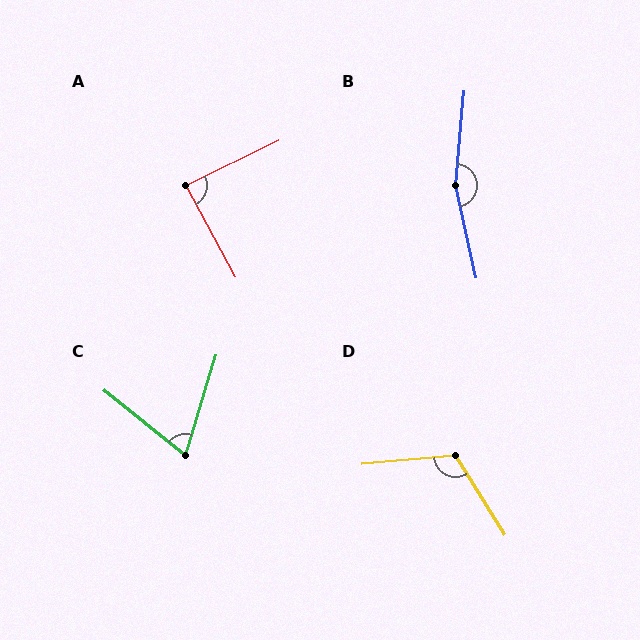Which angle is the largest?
B, at approximately 163 degrees.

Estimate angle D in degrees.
Approximately 116 degrees.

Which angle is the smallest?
C, at approximately 68 degrees.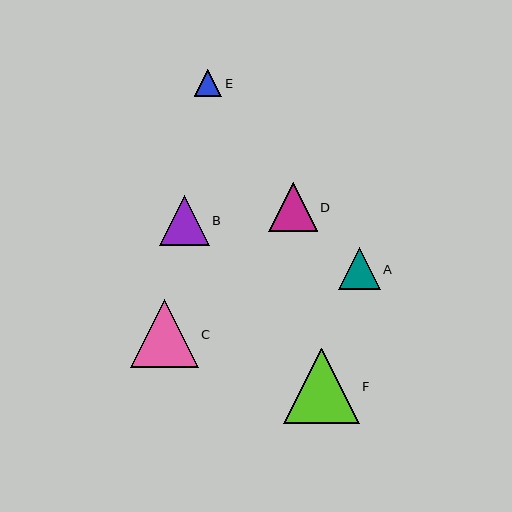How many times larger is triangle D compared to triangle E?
Triangle D is approximately 1.8 times the size of triangle E.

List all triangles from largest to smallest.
From largest to smallest: F, C, B, D, A, E.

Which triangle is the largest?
Triangle F is the largest with a size of approximately 75 pixels.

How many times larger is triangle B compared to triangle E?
Triangle B is approximately 1.8 times the size of triangle E.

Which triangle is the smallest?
Triangle E is the smallest with a size of approximately 28 pixels.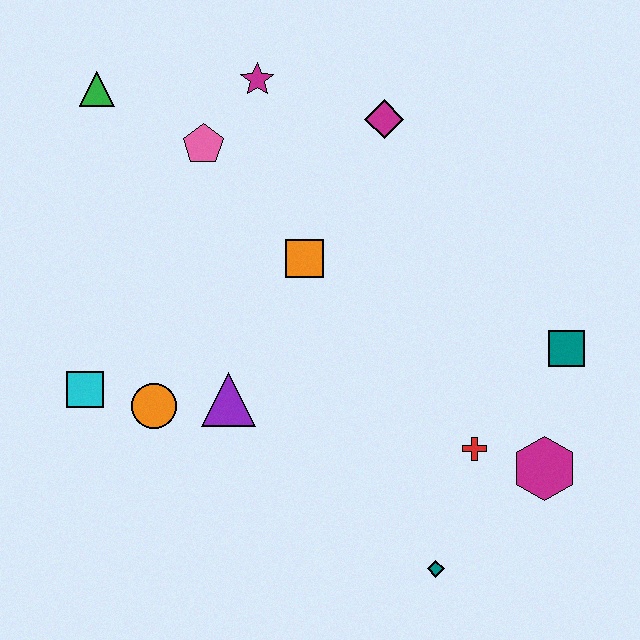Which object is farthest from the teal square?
The green triangle is farthest from the teal square.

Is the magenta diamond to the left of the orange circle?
No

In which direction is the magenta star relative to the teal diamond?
The magenta star is above the teal diamond.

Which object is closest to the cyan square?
The orange circle is closest to the cyan square.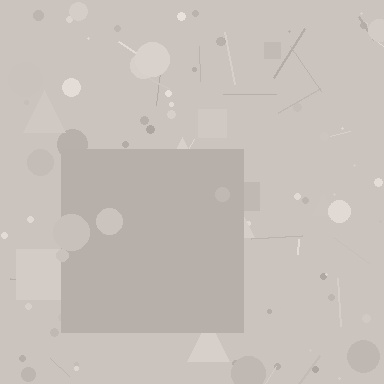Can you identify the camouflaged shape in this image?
The camouflaged shape is a square.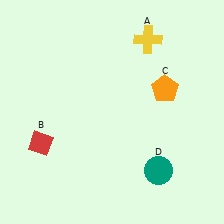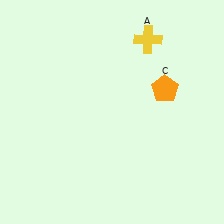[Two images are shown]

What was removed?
The red diamond (B), the teal circle (D) were removed in Image 2.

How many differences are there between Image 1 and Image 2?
There are 2 differences between the two images.